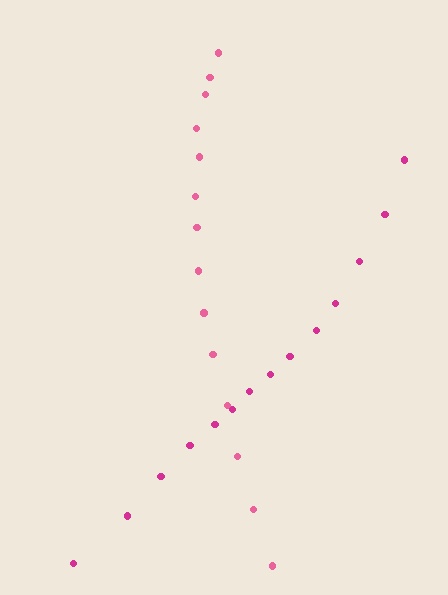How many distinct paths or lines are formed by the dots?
There are 2 distinct paths.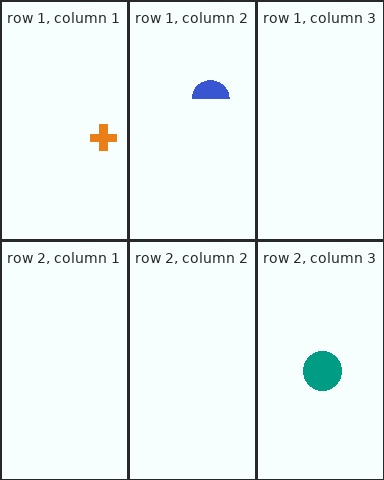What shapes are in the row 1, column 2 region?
The blue semicircle.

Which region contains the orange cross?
The row 1, column 1 region.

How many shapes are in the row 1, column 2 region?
1.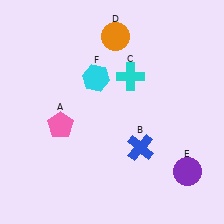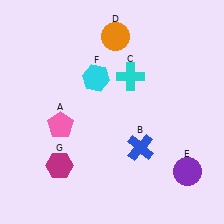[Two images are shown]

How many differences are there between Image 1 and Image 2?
There is 1 difference between the two images.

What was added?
A magenta hexagon (G) was added in Image 2.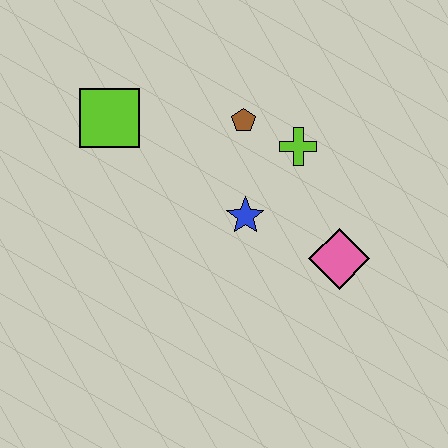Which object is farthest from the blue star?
The lime square is farthest from the blue star.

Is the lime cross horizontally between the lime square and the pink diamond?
Yes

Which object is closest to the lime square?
The brown pentagon is closest to the lime square.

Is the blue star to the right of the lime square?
Yes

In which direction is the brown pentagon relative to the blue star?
The brown pentagon is above the blue star.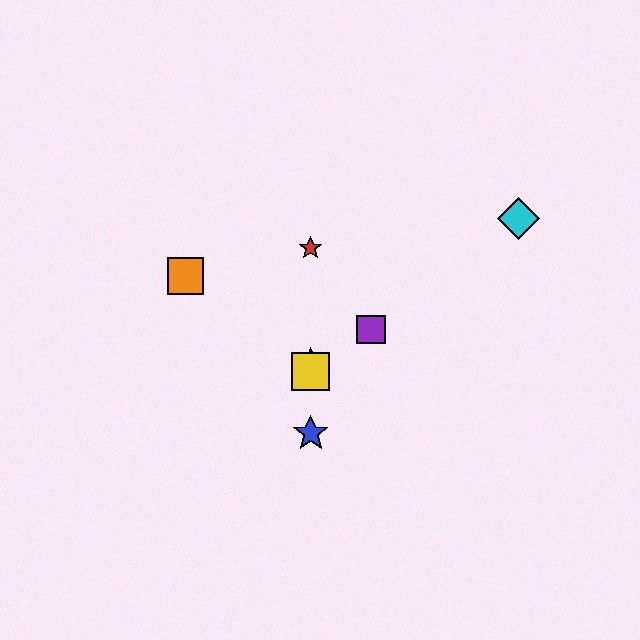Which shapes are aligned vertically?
The red star, the blue star, the green star, the yellow square are aligned vertically.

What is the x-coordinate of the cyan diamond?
The cyan diamond is at x≈519.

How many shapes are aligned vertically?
4 shapes (the red star, the blue star, the green star, the yellow square) are aligned vertically.